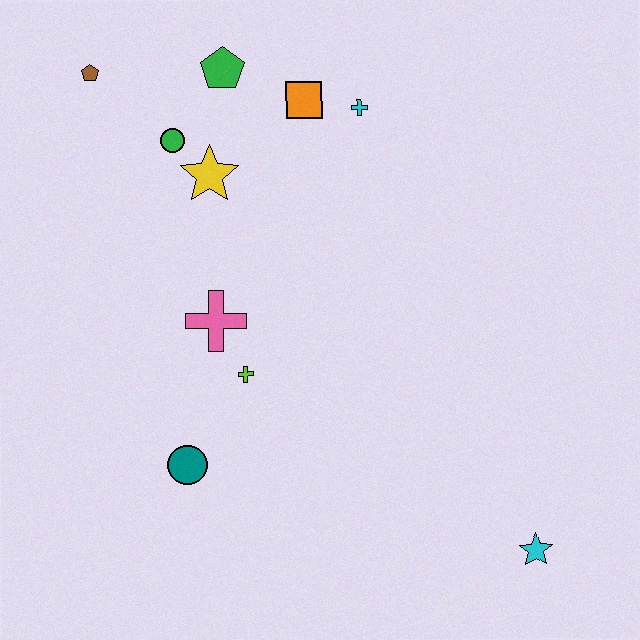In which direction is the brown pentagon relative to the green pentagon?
The brown pentagon is to the left of the green pentagon.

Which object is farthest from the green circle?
The cyan star is farthest from the green circle.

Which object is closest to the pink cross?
The lime cross is closest to the pink cross.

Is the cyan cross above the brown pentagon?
No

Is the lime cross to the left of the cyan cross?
Yes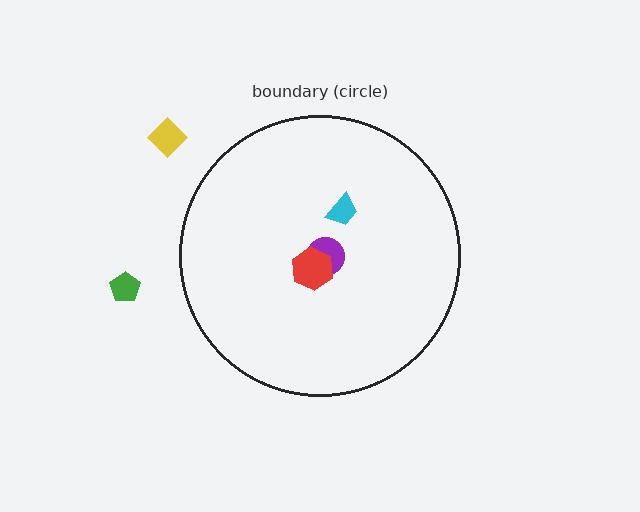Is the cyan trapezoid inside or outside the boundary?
Inside.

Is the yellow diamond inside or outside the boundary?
Outside.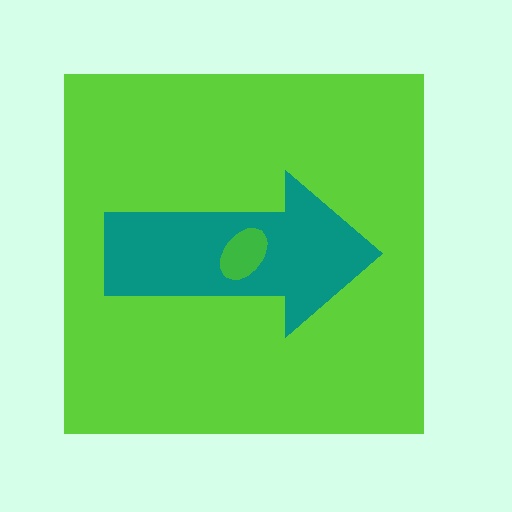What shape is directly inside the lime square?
The teal arrow.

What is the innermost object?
The green ellipse.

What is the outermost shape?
The lime square.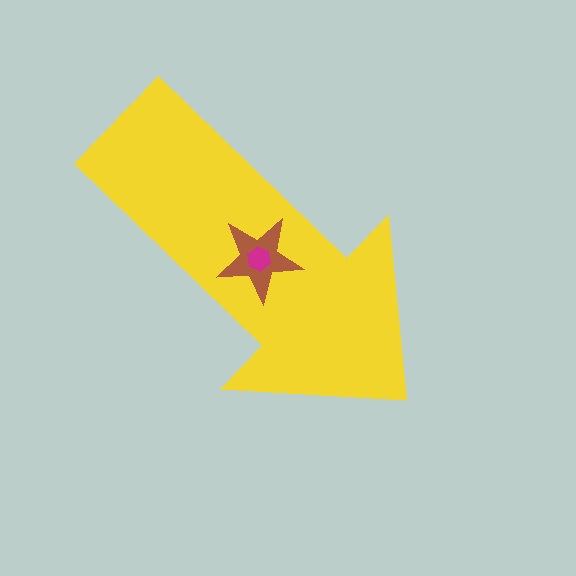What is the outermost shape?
The yellow arrow.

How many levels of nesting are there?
3.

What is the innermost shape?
The magenta hexagon.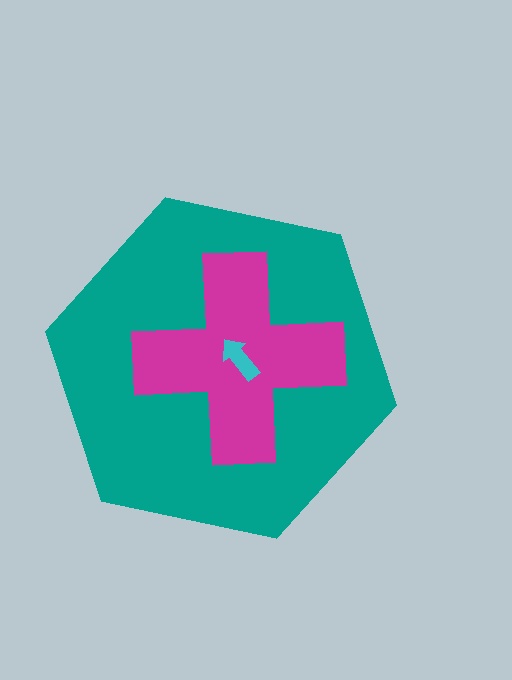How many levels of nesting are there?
3.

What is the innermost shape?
The cyan arrow.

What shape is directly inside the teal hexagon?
The magenta cross.